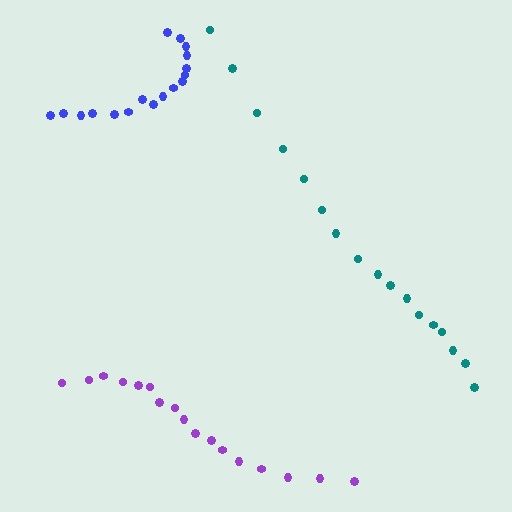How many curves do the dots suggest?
There are 3 distinct paths.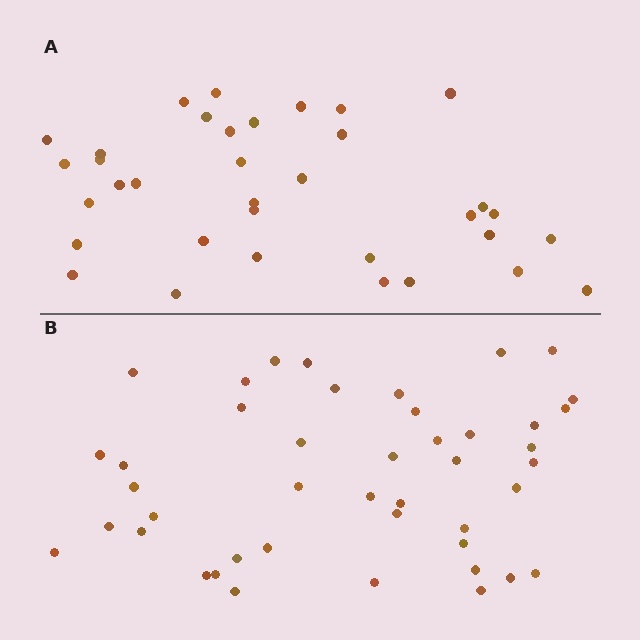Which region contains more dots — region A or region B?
Region B (the bottom region) has more dots.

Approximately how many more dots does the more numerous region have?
Region B has roughly 8 or so more dots than region A.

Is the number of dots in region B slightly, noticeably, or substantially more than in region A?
Region B has noticeably more, but not dramatically so. The ratio is roughly 1.3 to 1.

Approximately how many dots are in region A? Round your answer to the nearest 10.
About 40 dots. (The exact count is 35, which rounds to 40.)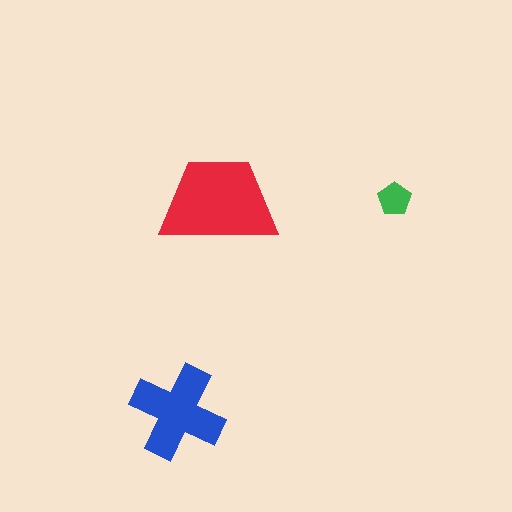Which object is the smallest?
The green pentagon.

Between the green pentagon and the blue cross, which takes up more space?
The blue cross.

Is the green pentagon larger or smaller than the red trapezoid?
Smaller.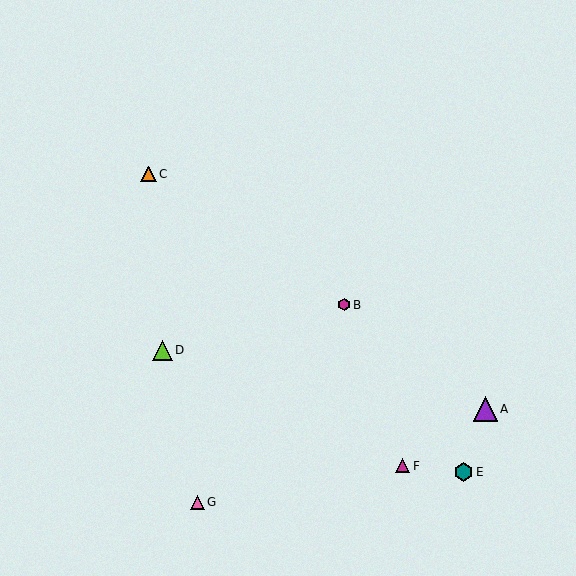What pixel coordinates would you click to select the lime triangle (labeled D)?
Click at (162, 350) to select the lime triangle D.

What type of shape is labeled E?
Shape E is a teal hexagon.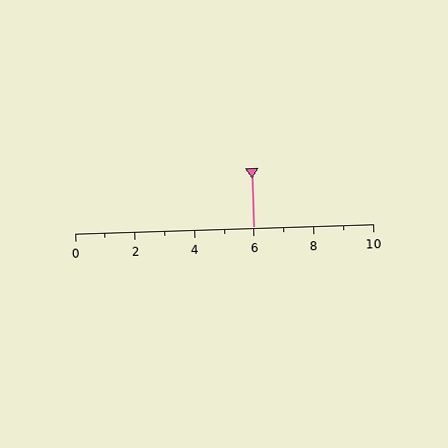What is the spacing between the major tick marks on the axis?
The major ticks are spaced 2 apart.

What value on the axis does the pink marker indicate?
The marker indicates approximately 6.